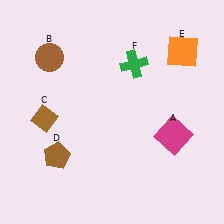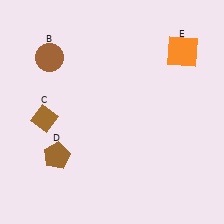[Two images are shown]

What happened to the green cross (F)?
The green cross (F) was removed in Image 2. It was in the top-right area of Image 1.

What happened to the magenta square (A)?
The magenta square (A) was removed in Image 2. It was in the bottom-right area of Image 1.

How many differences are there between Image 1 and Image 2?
There are 2 differences between the two images.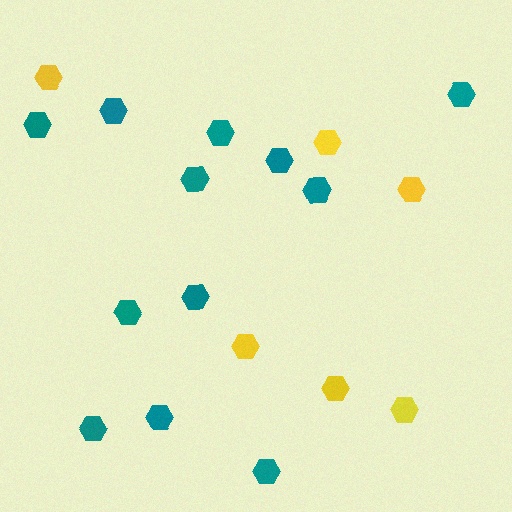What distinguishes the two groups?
There are 2 groups: one group of yellow hexagons (6) and one group of teal hexagons (12).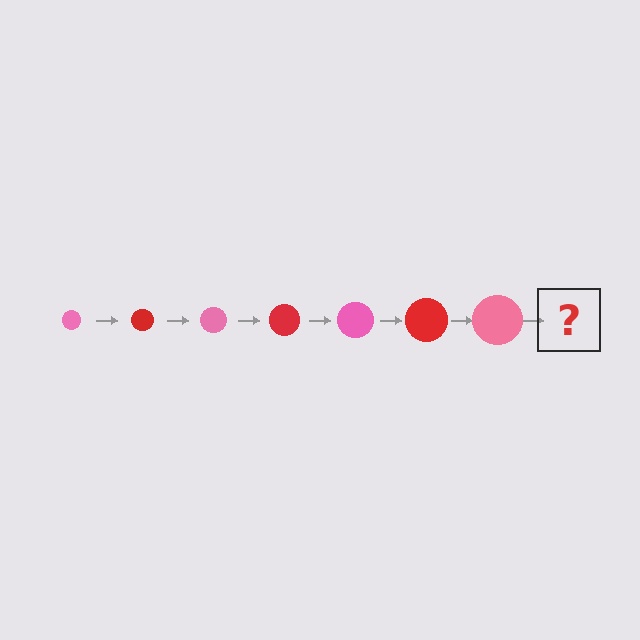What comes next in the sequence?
The next element should be a red circle, larger than the previous one.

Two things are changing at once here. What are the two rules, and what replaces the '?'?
The two rules are that the circle grows larger each step and the color cycles through pink and red. The '?' should be a red circle, larger than the previous one.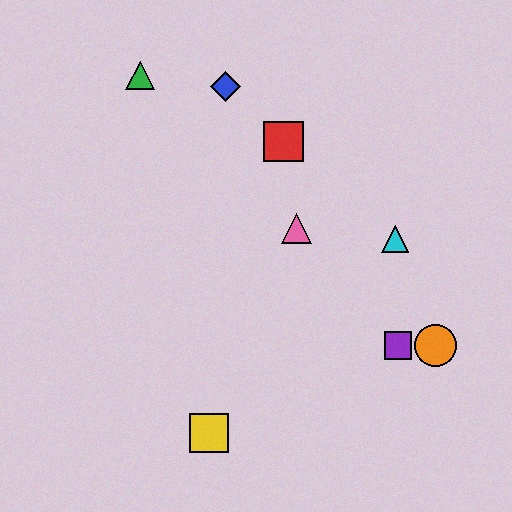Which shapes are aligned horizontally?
The purple square, the orange circle are aligned horizontally.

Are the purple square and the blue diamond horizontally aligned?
No, the purple square is at y≈345 and the blue diamond is at y≈87.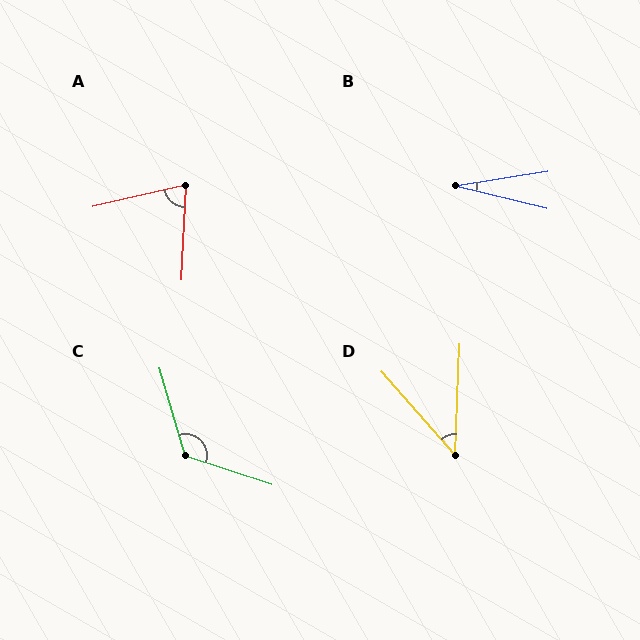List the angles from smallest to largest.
B (23°), D (43°), A (74°), C (125°).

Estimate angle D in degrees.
Approximately 43 degrees.